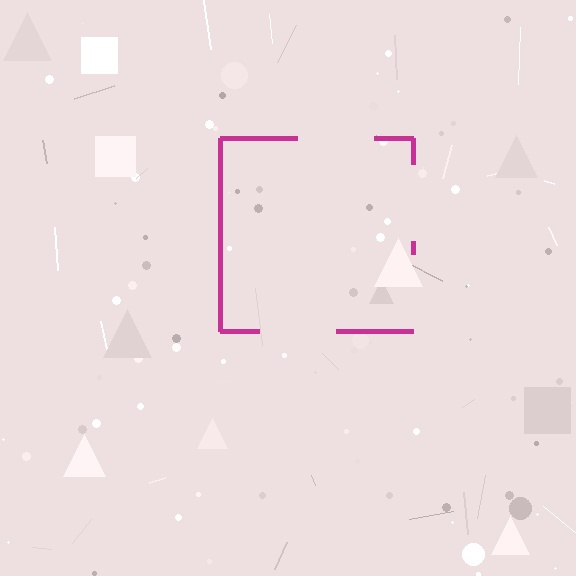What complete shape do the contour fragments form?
The contour fragments form a square.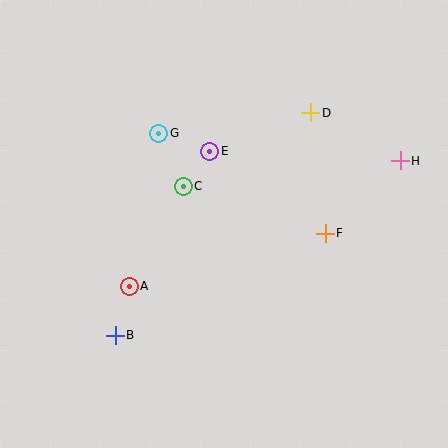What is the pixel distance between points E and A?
The distance between E and A is 157 pixels.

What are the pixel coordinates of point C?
Point C is at (183, 186).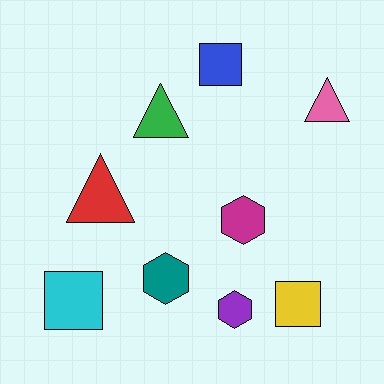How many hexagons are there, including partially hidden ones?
There are 3 hexagons.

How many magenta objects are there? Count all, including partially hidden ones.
There is 1 magenta object.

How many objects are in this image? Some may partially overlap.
There are 9 objects.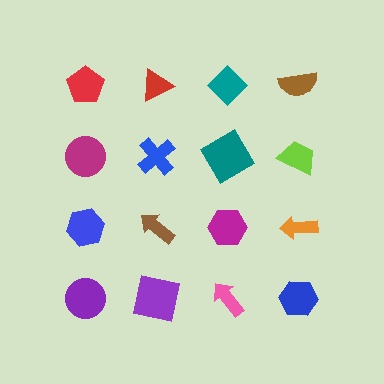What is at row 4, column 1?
A purple circle.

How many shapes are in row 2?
4 shapes.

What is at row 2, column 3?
A teal square.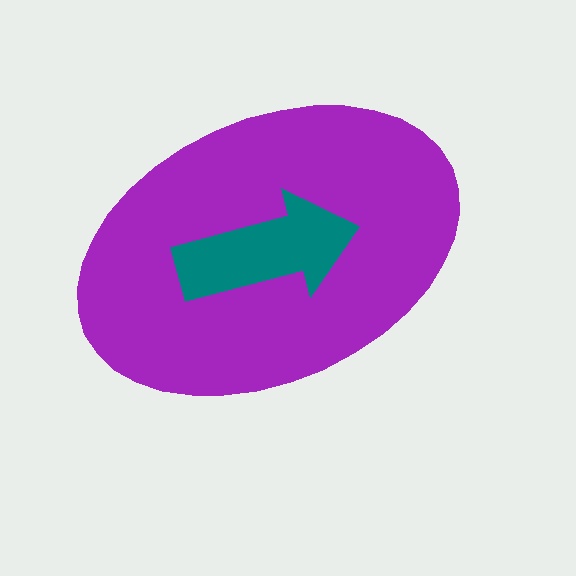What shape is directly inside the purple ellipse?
The teal arrow.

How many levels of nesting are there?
2.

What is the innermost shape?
The teal arrow.